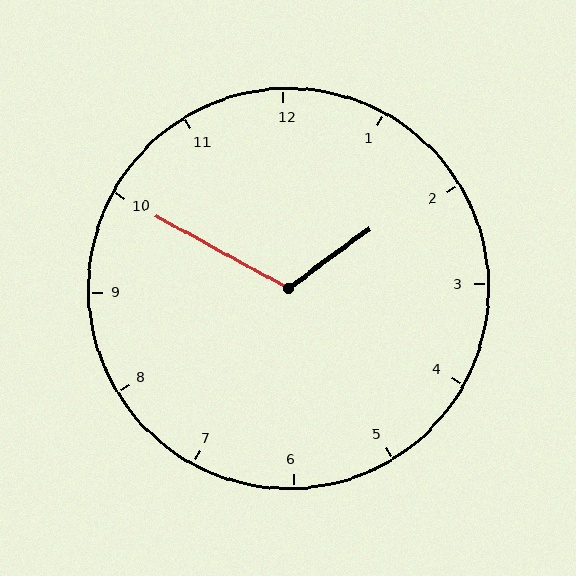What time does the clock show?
1:50.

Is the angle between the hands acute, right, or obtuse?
It is obtuse.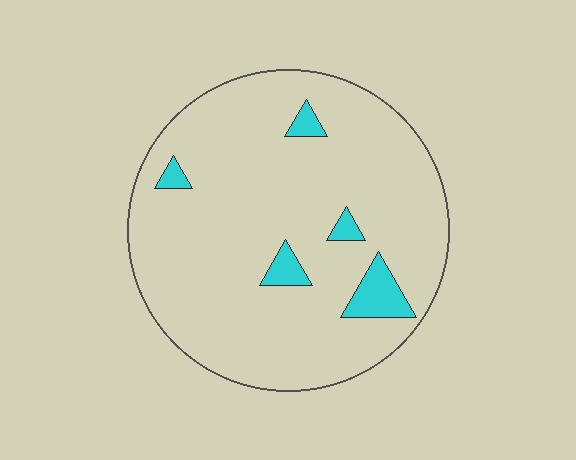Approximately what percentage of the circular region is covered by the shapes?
Approximately 10%.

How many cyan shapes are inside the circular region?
5.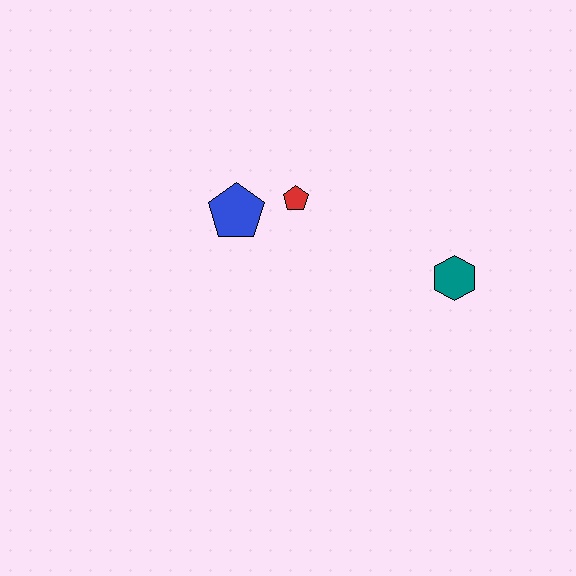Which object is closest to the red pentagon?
The blue pentagon is closest to the red pentagon.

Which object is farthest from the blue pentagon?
The teal hexagon is farthest from the blue pentagon.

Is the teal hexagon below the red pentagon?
Yes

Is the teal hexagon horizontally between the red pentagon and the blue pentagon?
No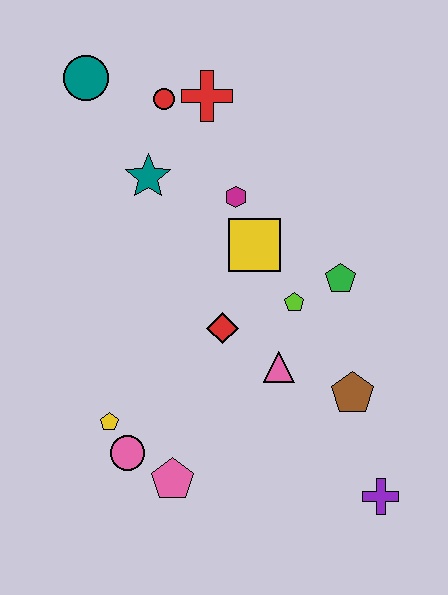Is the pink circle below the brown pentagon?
Yes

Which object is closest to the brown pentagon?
The pink triangle is closest to the brown pentagon.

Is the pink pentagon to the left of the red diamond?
Yes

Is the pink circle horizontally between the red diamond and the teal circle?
Yes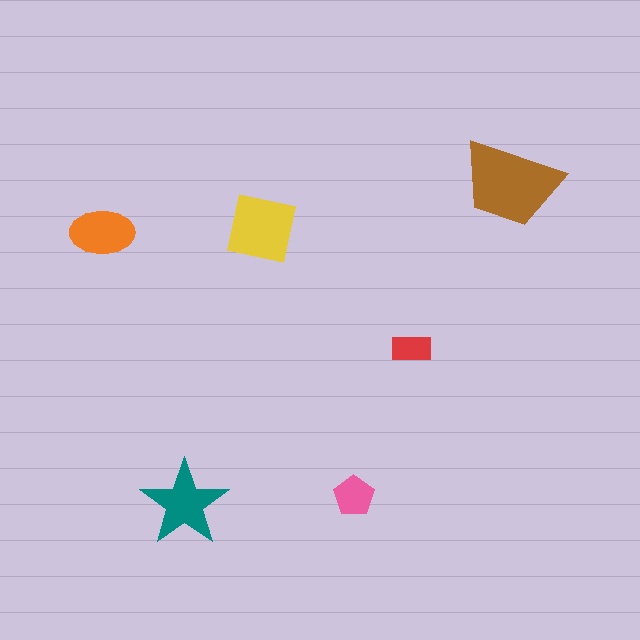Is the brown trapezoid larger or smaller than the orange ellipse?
Larger.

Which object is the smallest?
The red rectangle.